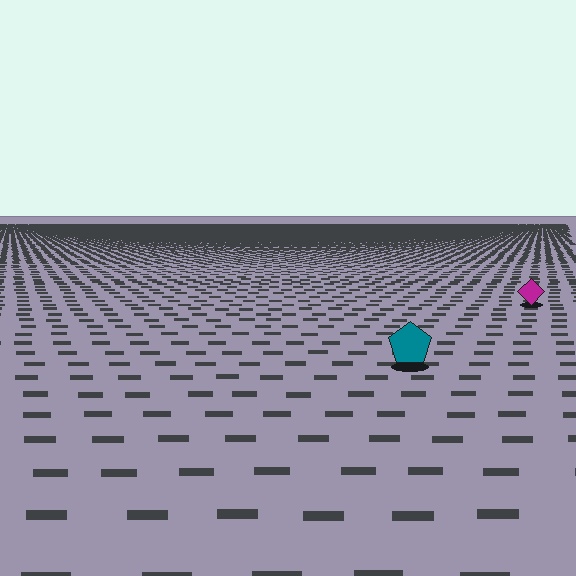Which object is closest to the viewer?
The teal pentagon is closest. The texture marks near it are larger and more spread out.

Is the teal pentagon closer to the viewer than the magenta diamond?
Yes. The teal pentagon is closer — you can tell from the texture gradient: the ground texture is coarser near it.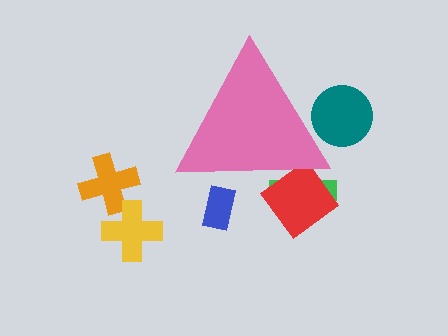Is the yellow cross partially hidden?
No, the yellow cross is fully visible.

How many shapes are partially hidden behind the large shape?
4 shapes are partially hidden.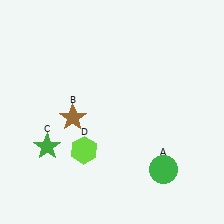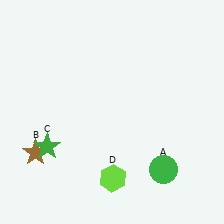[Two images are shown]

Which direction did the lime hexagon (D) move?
The lime hexagon (D) moved right.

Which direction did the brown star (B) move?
The brown star (B) moved left.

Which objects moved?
The objects that moved are: the brown star (B), the lime hexagon (D).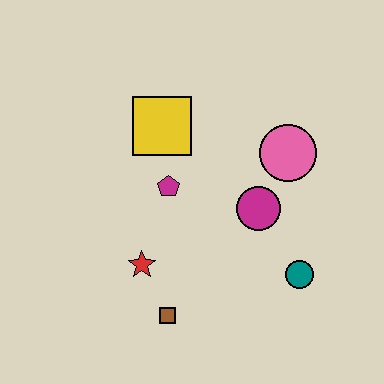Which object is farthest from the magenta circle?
The brown square is farthest from the magenta circle.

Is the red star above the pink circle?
No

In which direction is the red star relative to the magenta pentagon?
The red star is below the magenta pentagon.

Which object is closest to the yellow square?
The magenta pentagon is closest to the yellow square.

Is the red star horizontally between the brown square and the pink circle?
No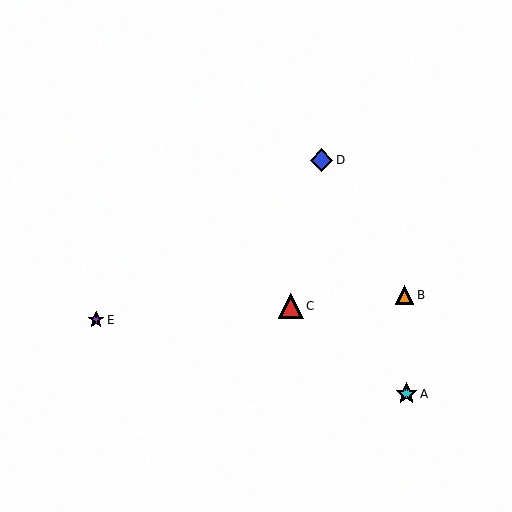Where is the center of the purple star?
The center of the purple star is at (96, 320).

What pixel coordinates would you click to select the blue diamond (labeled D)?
Click at (321, 160) to select the blue diamond D.